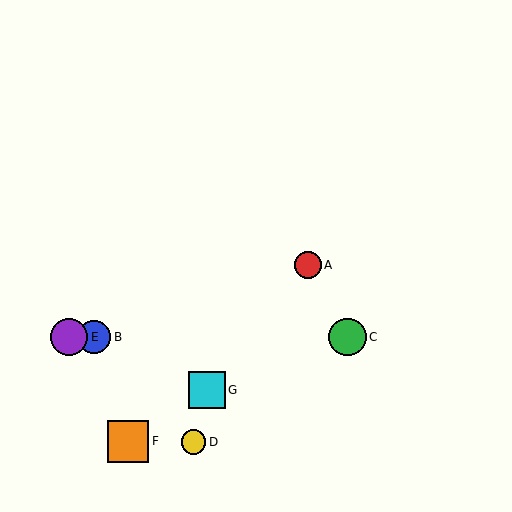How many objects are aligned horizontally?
3 objects (B, C, E) are aligned horizontally.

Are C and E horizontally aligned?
Yes, both are at y≈337.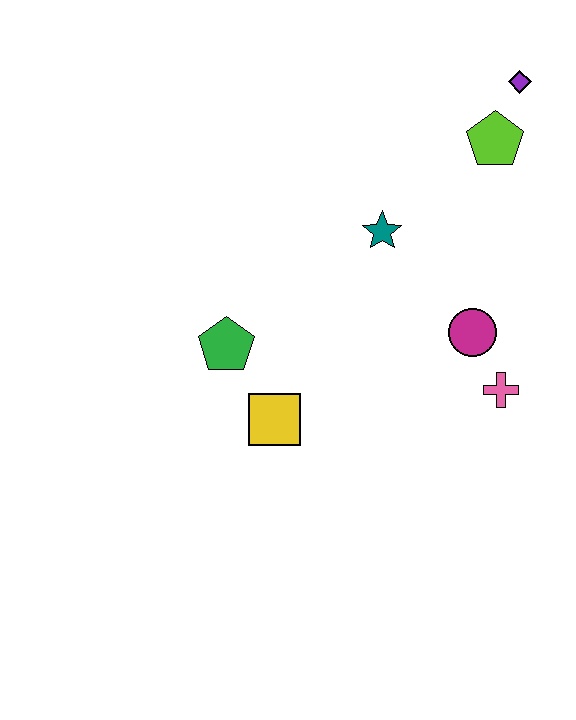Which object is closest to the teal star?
The magenta circle is closest to the teal star.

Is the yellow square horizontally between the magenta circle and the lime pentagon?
No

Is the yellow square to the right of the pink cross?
No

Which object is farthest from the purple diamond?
The yellow square is farthest from the purple diamond.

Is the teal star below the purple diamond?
Yes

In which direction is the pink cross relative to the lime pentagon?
The pink cross is below the lime pentagon.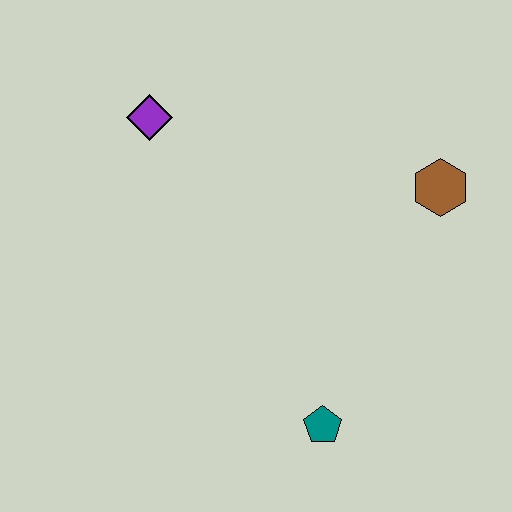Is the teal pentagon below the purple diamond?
Yes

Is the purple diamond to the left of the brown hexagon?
Yes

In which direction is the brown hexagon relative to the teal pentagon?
The brown hexagon is above the teal pentagon.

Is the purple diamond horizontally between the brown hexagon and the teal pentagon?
No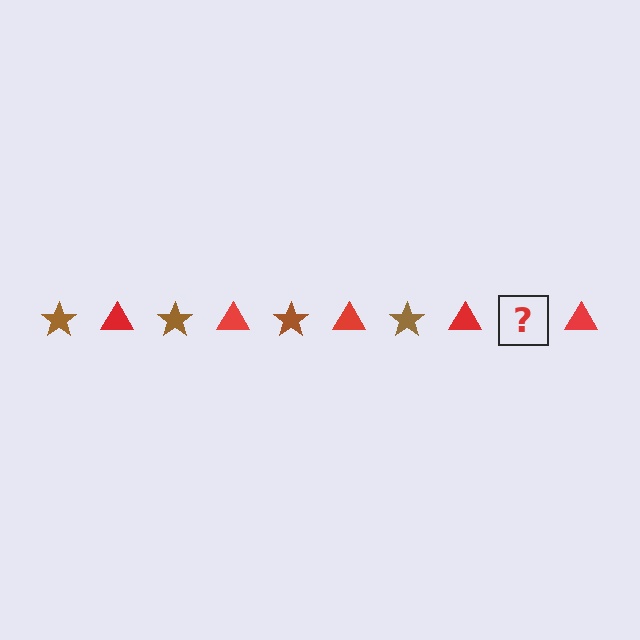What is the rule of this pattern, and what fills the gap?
The rule is that the pattern alternates between brown star and red triangle. The gap should be filled with a brown star.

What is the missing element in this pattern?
The missing element is a brown star.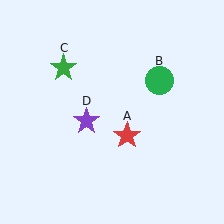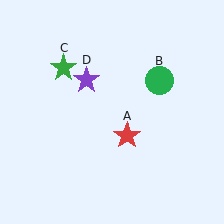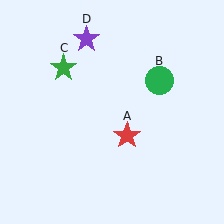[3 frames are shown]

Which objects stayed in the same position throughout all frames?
Red star (object A) and green circle (object B) and green star (object C) remained stationary.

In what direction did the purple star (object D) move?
The purple star (object D) moved up.